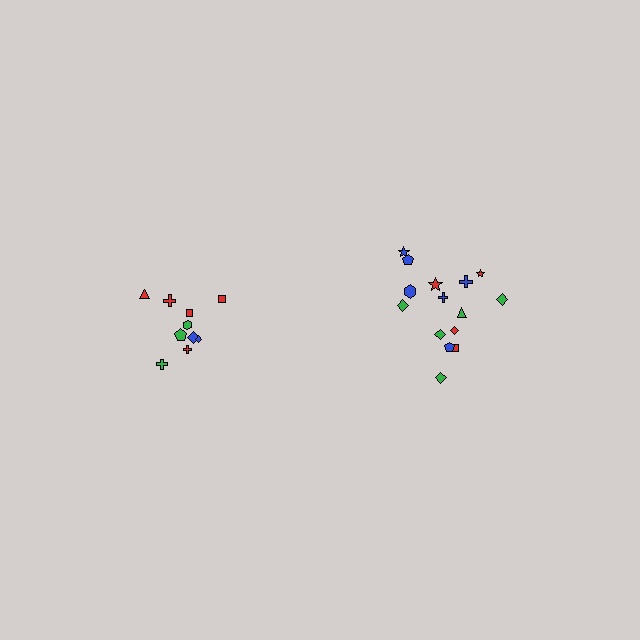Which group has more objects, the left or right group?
The right group.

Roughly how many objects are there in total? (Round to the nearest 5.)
Roughly 25 objects in total.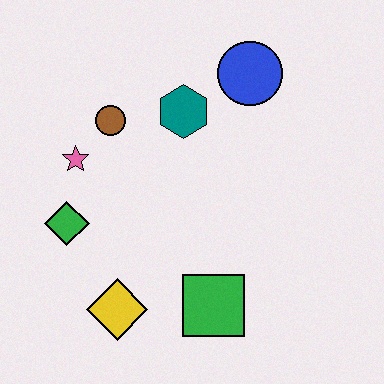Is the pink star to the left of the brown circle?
Yes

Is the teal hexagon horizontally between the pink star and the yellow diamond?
No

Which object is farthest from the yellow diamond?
The blue circle is farthest from the yellow diamond.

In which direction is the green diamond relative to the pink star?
The green diamond is below the pink star.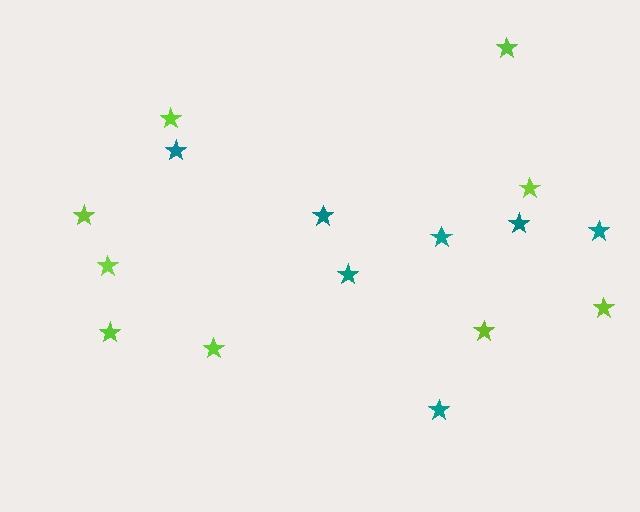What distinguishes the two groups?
There are 2 groups: one group of teal stars (7) and one group of lime stars (9).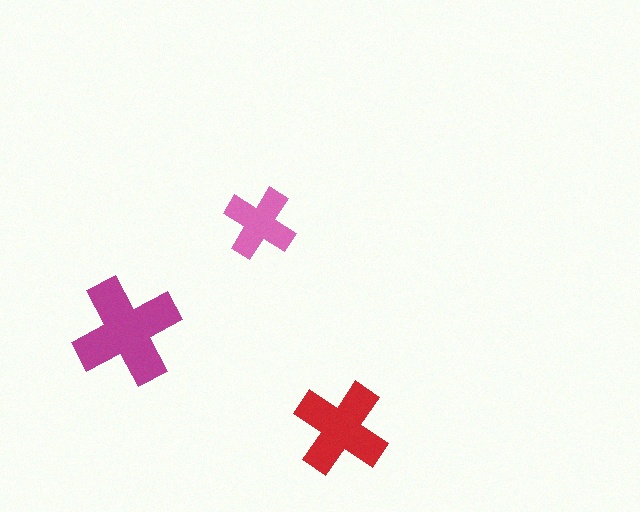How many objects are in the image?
There are 3 objects in the image.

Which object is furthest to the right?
The red cross is rightmost.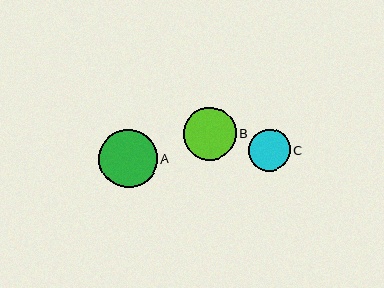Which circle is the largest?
Circle A is the largest with a size of approximately 59 pixels.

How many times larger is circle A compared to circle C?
Circle A is approximately 1.4 times the size of circle C.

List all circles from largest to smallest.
From largest to smallest: A, B, C.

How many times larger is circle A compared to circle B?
Circle A is approximately 1.1 times the size of circle B.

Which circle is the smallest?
Circle C is the smallest with a size of approximately 41 pixels.